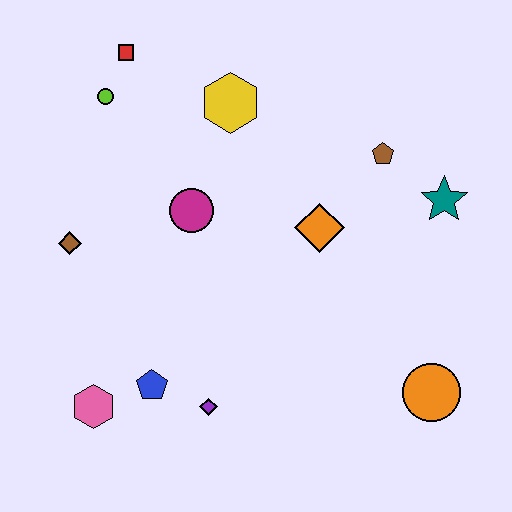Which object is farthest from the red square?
The orange circle is farthest from the red square.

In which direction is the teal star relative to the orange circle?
The teal star is above the orange circle.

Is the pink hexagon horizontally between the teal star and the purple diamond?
No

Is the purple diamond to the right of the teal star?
No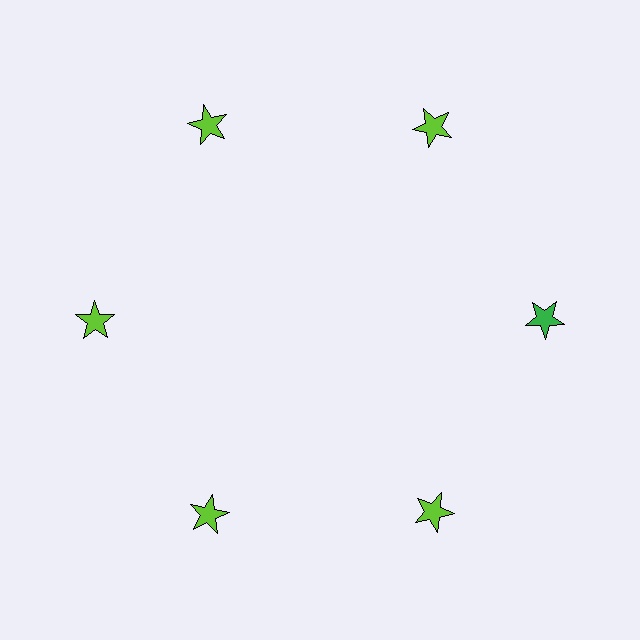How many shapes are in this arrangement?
There are 6 shapes arranged in a ring pattern.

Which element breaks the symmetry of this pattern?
The green star at roughly the 3 o'clock position breaks the symmetry. All other shapes are lime stars.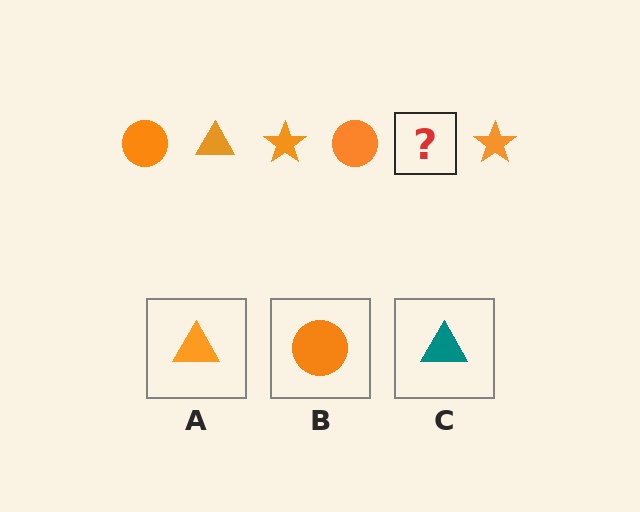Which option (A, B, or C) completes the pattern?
A.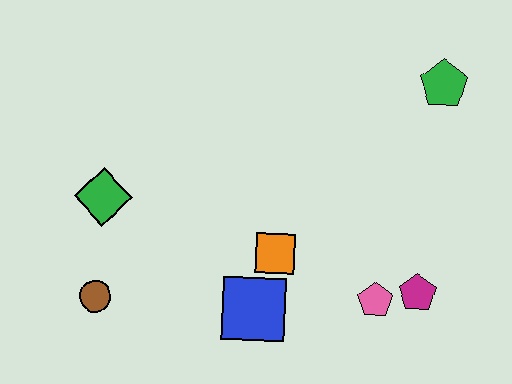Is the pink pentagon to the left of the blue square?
No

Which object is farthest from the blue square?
The green pentagon is farthest from the blue square.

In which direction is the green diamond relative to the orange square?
The green diamond is to the left of the orange square.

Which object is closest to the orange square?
The blue square is closest to the orange square.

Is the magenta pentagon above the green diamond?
No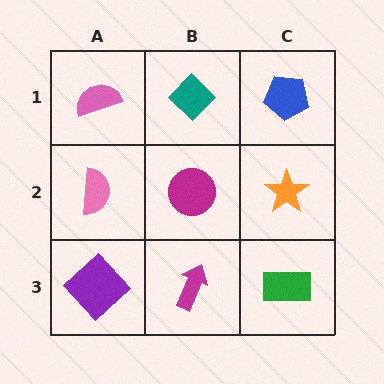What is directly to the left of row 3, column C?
A magenta arrow.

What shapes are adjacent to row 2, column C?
A blue pentagon (row 1, column C), a green rectangle (row 3, column C), a magenta circle (row 2, column B).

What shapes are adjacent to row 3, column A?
A pink semicircle (row 2, column A), a magenta arrow (row 3, column B).